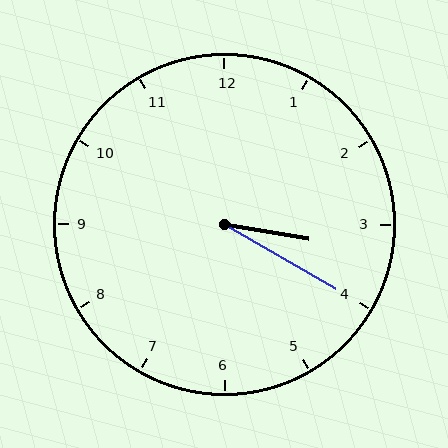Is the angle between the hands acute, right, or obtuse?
It is acute.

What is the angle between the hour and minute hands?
Approximately 20 degrees.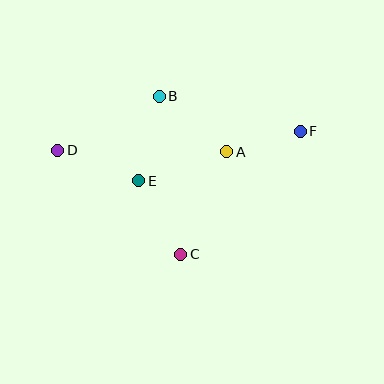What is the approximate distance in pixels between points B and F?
The distance between B and F is approximately 145 pixels.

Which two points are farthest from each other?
Points D and F are farthest from each other.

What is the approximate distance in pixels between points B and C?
The distance between B and C is approximately 160 pixels.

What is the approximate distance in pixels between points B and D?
The distance between B and D is approximately 115 pixels.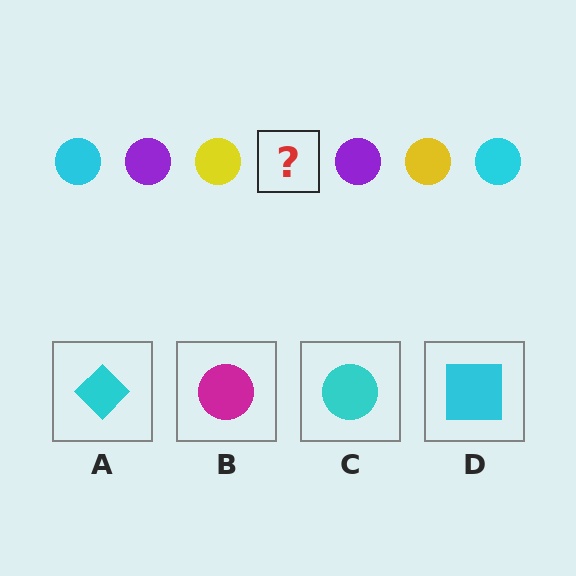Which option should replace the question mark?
Option C.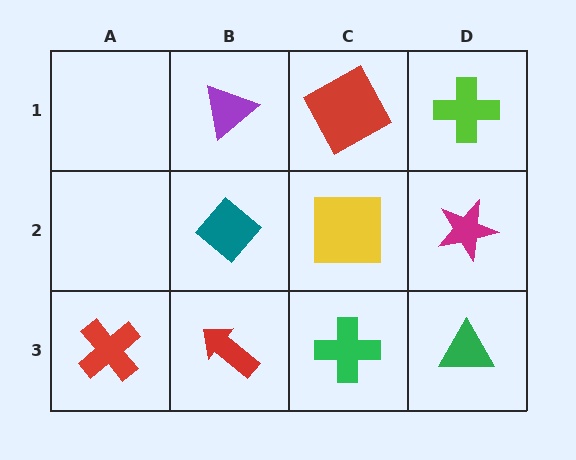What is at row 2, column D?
A magenta star.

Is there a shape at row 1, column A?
No, that cell is empty.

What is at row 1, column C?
A red square.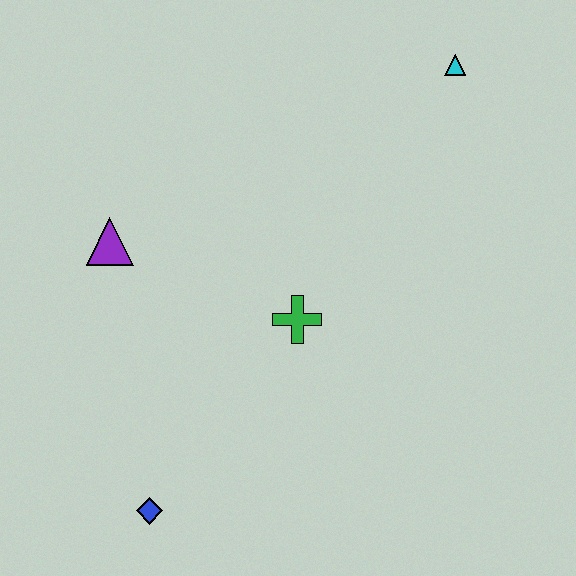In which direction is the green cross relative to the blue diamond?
The green cross is above the blue diamond.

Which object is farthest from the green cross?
The cyan triangle is farthest from the green cross.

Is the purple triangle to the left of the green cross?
Yes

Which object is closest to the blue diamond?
The green cross is closest to the blue diamond.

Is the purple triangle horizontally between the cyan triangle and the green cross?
No